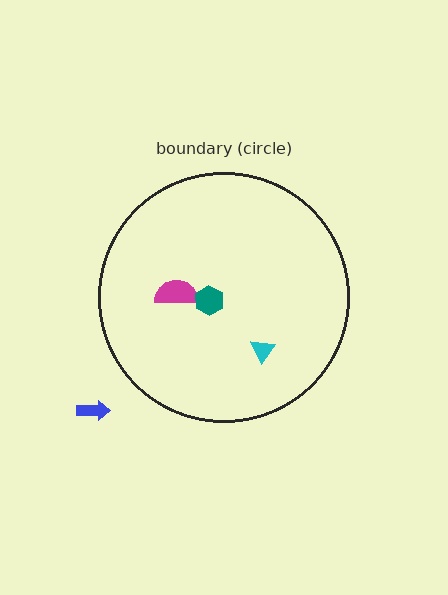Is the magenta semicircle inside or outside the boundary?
Inside.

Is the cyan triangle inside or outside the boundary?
Inside.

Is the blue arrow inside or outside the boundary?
Outside.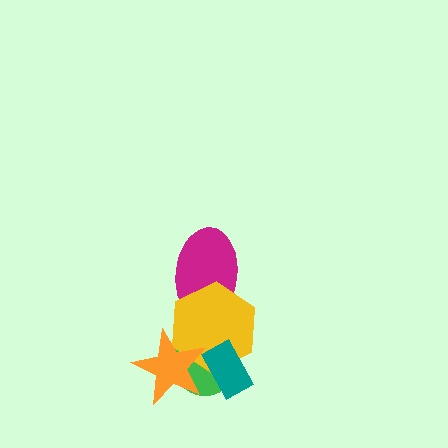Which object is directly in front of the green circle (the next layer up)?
The yellow hexagon is directly in front of the green circle.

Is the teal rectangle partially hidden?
Yes, it is partially covered by another shape.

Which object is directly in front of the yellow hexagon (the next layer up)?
The teal rectangle is directly in front of the yellow hexagon.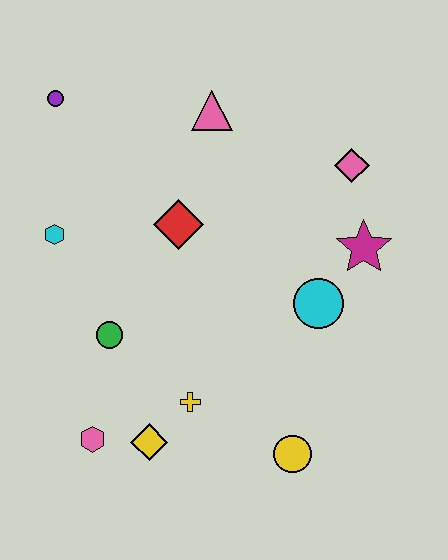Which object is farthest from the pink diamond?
The pink hexagon is farthest from the pink diamond.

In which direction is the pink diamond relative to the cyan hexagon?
The pink diamond is to the right of the cyan hexagon.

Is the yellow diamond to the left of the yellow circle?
Yes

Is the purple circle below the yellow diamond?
No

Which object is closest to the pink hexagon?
The yellow diamond is closest to the pink hexagon.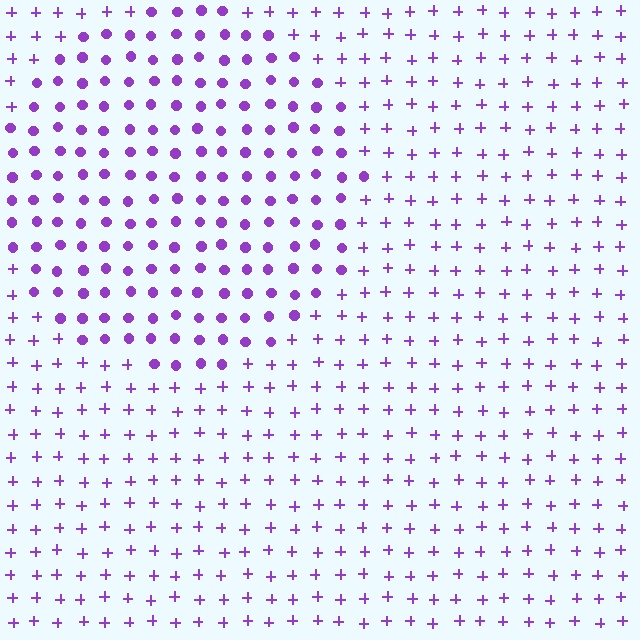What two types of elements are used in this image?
The image uses circles inside the circle region and plus signs outside it.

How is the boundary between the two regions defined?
The boundary is defined by a change in element shape: circles inside vs. plus signs outside. All elements share the same color and spacing.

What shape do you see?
I see a circle.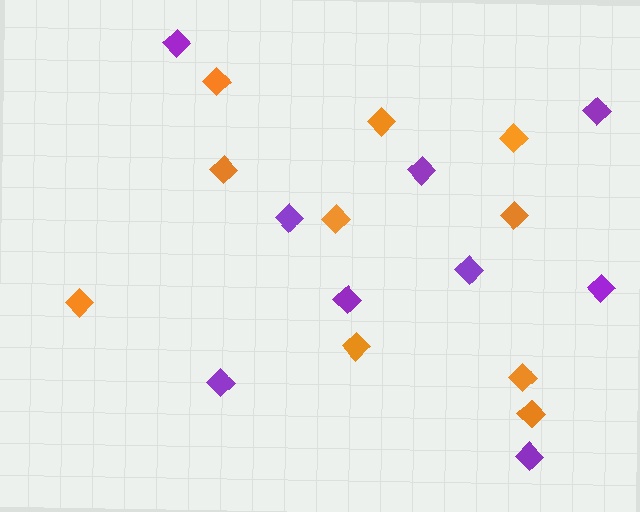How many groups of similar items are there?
There are 2 groups: one group of orange diamonds (10) and one group of purple diamonds (9).